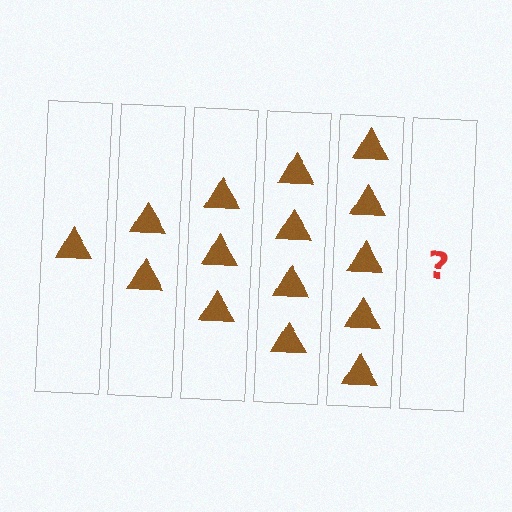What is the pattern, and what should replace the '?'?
The pattern is that each step adds one more triangle. The '?' should be 6 triangles.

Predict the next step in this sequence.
The next step is 6 triangles.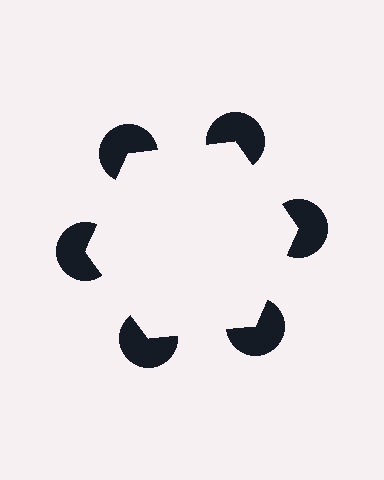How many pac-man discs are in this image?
There are 6 — one at each vertex of the illusory hexagon.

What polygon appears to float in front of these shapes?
An illusory hexagon — its edges are inferred from the aligned wedge cuts in the pac-man discs, not physically drawn.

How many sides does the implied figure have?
6 sides.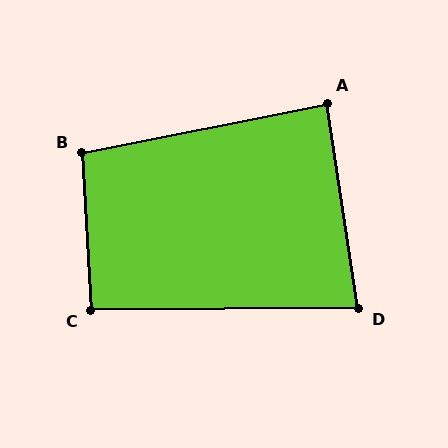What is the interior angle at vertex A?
Approximately 87 degrees (approximately right).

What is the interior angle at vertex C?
Approximately 93 degrees (approximately right).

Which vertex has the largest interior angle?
B, at approximately 98 degrees.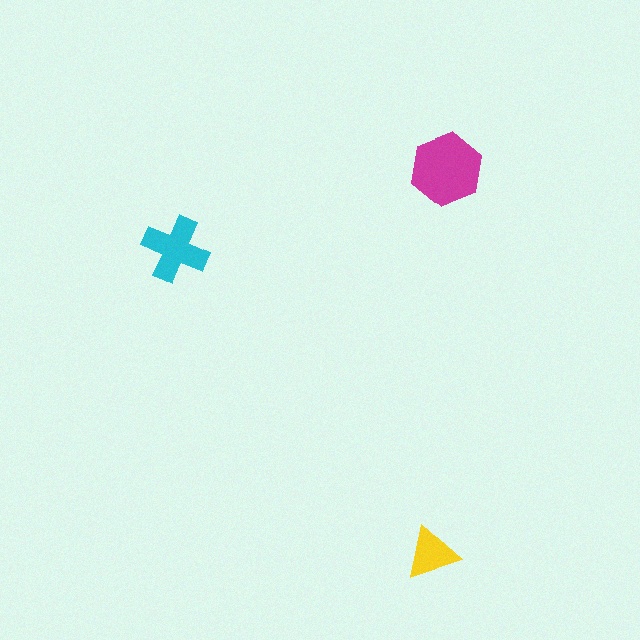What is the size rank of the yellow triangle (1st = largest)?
3rd.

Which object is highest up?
The magenta hexagon is topmost.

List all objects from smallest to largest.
The yellow triangle, the cyan cross, the magenta hexagon.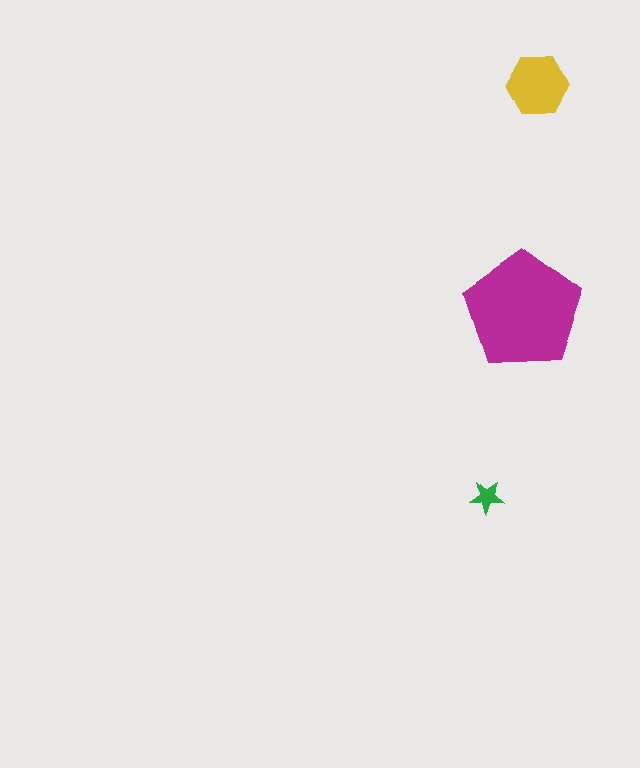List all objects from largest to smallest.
The magenta pentagon, the yellow hexagon, the green star.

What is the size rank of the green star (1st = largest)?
3rd.